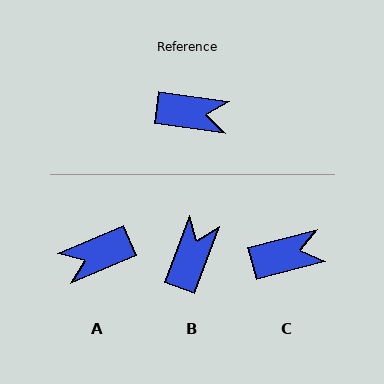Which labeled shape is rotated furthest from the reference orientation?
A, about 148 degrees away.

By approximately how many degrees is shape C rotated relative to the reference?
Approximately 23 degrees counter-clockwise.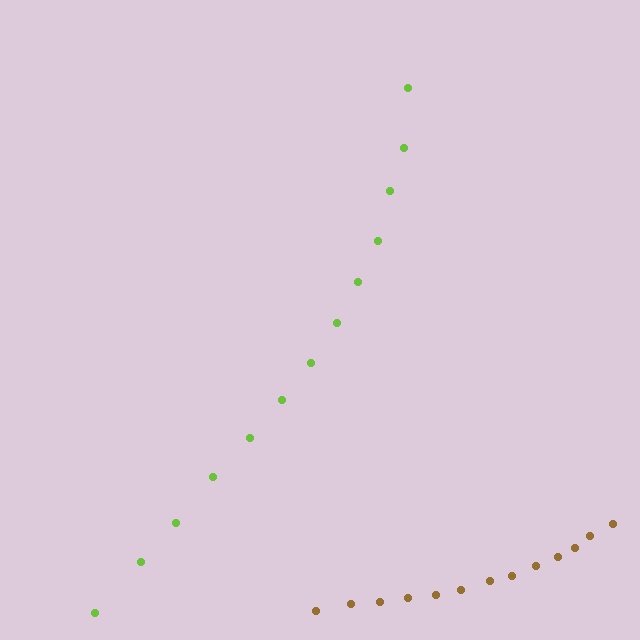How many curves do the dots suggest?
There are 2 distinct paths.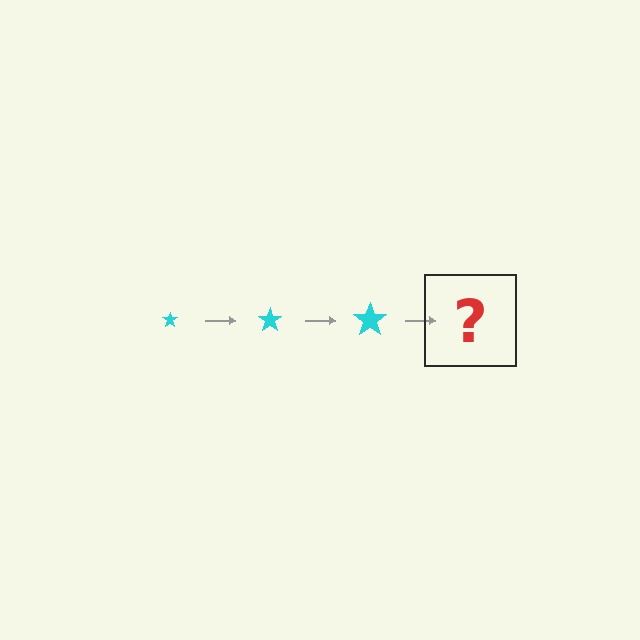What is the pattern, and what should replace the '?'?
The pattern is that the star gets progressively larger each step. The '?' should be a cyan star, larger than the previous one.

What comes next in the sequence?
The next element should be a cyan star, larger than the previous one.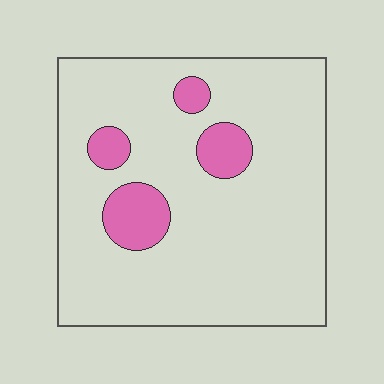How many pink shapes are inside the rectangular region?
4.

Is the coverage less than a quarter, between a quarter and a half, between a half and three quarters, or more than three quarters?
Less than a quarter.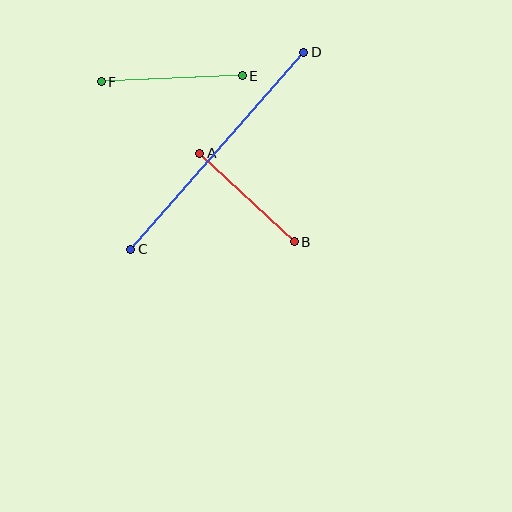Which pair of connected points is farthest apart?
Points C and D are farthest apart.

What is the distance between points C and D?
The distance is approximately 262 pixels.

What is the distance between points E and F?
The distance is approximately 141 pixels.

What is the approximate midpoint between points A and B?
The midpoint is at approximately (247, 198) pixels.